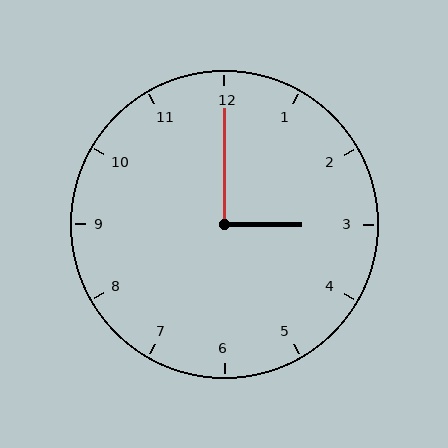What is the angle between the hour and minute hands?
Approximately 90 degrees.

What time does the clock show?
3:00.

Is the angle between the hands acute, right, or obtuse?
It is right.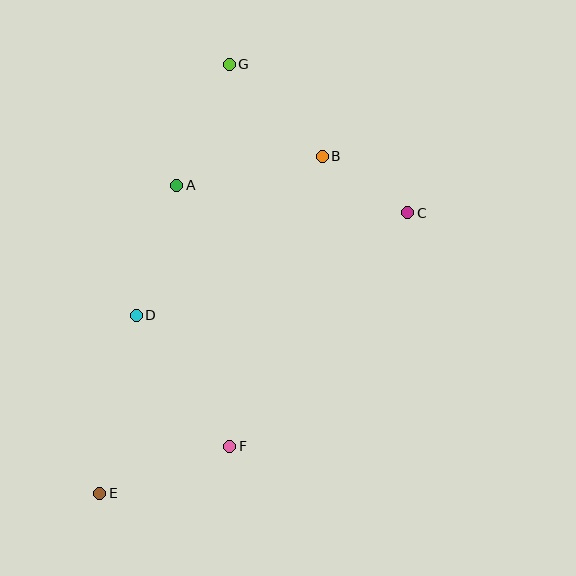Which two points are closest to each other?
Points B and C are closest to each other.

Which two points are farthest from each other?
Points E and G are farthest from each other.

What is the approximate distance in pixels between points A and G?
The distance between A and G is approximately 132 pixels.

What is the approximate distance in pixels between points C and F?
The distance between C and F is approximately 294 pixels.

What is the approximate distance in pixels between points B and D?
The distance between B and D is approximately 245 pixels.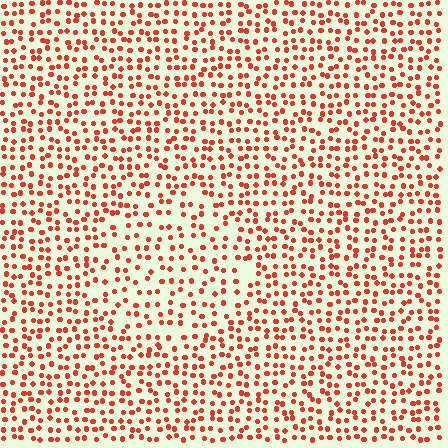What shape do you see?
I see a circle.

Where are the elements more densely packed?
The elements are more densely packed outside the circle boundary.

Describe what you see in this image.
The image contains small red elements arranged at two different densities. A circle-shaped region is visible where the elements are less densely packed than the surrounding area.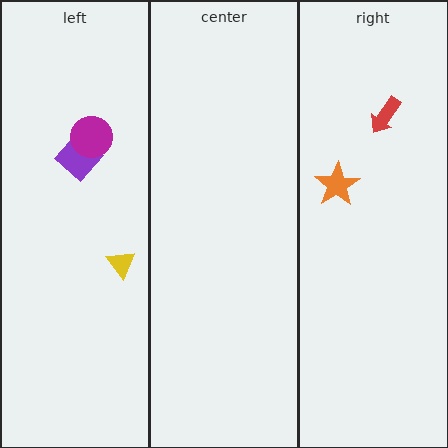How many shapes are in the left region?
3.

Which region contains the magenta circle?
The left region.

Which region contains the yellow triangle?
The left region.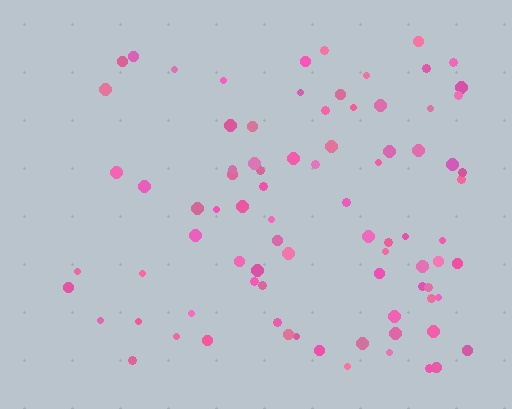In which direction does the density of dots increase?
From left to right, with the right side densest.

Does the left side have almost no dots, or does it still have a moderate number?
Still a moderate number, just noticeably fewer than the right.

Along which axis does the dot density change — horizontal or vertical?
Horizontal.